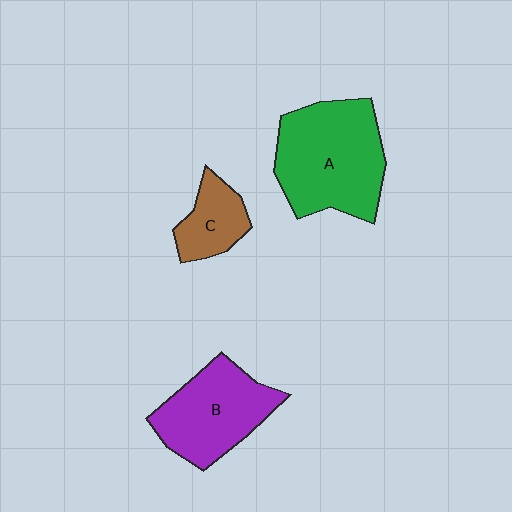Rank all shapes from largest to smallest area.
From largest to smallest: A (green), B (purple), C (brown).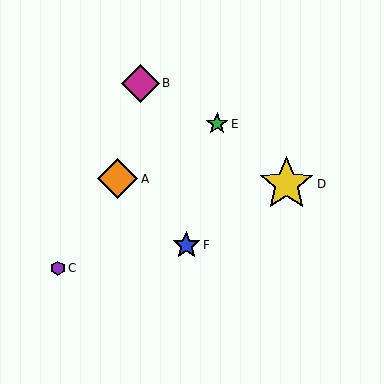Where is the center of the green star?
The center of the green star is at (217, 124).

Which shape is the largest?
The yellow star (labeled D) is the largest.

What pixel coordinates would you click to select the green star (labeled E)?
Click at (217, 124) to select the green star E.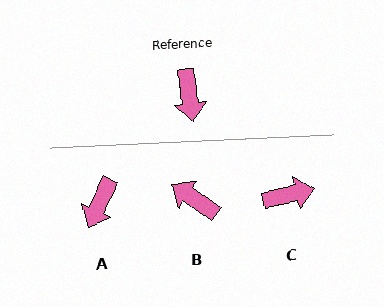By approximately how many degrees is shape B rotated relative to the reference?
Approximately 131 degrees clockwise.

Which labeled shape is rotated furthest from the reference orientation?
B, about 131 degrees away.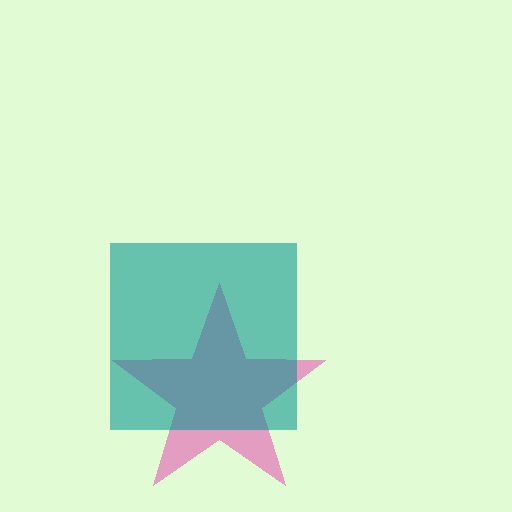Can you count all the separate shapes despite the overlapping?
Yes, there are 2 separate shapes.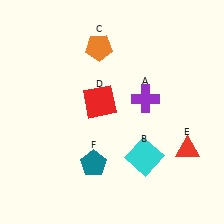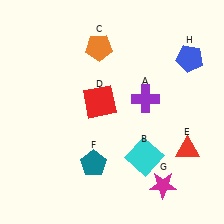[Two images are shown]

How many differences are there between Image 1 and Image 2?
There are 2 differences between the two images.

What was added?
A magenta star (G), a blue pentagon (H) were added in Image 2.